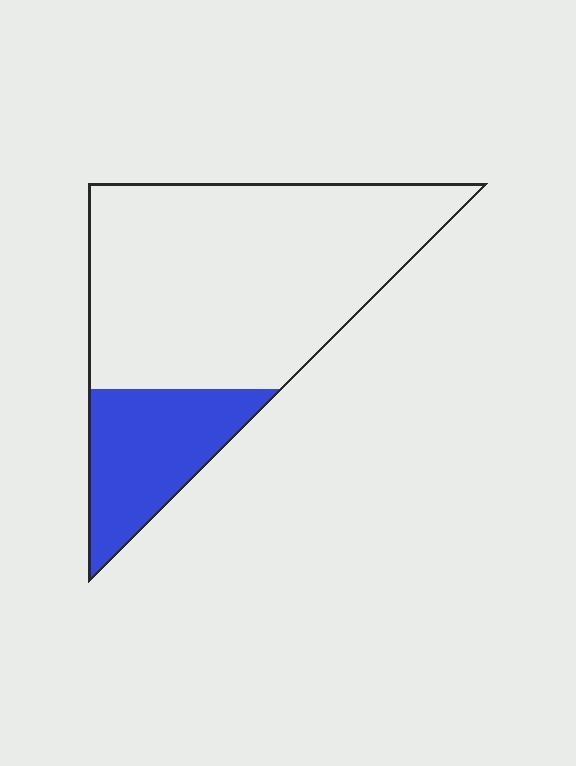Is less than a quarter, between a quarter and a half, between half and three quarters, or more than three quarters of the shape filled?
Less than a quarter.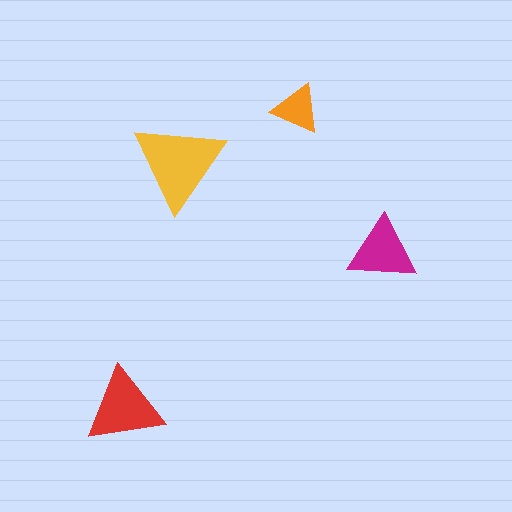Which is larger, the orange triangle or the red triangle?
The red one.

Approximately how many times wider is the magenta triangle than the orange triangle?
About 1.5 times wider.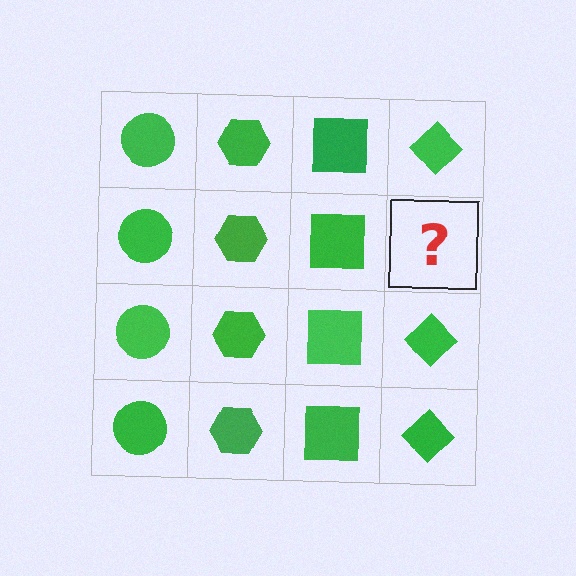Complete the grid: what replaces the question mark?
The question mark should be replaced with a green diamond.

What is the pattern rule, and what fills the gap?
The rule is that each column has a consistent shape. The gap should be filled with a green diamond.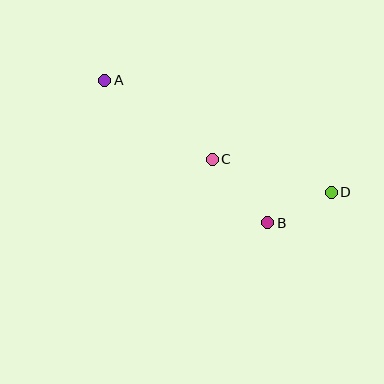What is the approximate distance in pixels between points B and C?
The distance between B and C is approximately 84 pixels.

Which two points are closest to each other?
Points B and D are closest to each other.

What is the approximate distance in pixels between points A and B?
The distance between A and B is approximately 216 pixels.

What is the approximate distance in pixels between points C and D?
The distance between C and D is approximately 124 pixels.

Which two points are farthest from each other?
Points A and D are farthest from each other.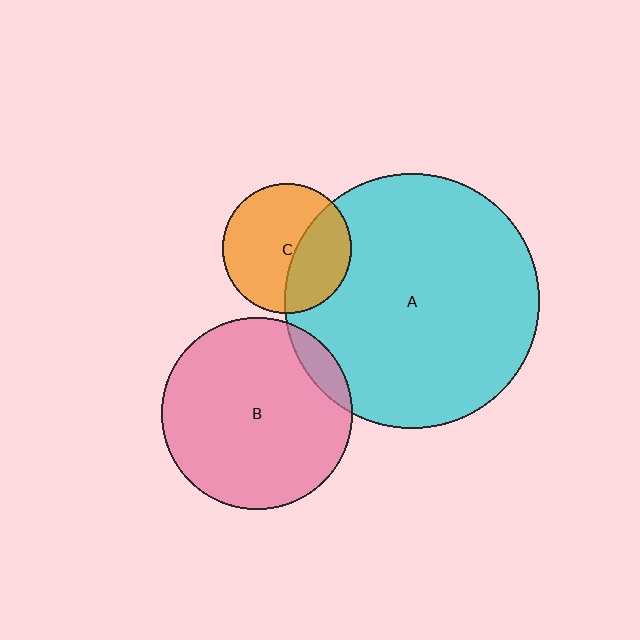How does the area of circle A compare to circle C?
Approximately 3.8 times.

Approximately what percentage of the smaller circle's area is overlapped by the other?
Approximately 10%.